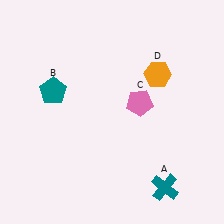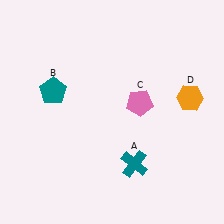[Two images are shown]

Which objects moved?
The objects that moved are: the teal cross (A), the orange hexagon (D).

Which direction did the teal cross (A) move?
The teal cross (A) moved left.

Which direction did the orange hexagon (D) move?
The orange hexagon (D) moved right.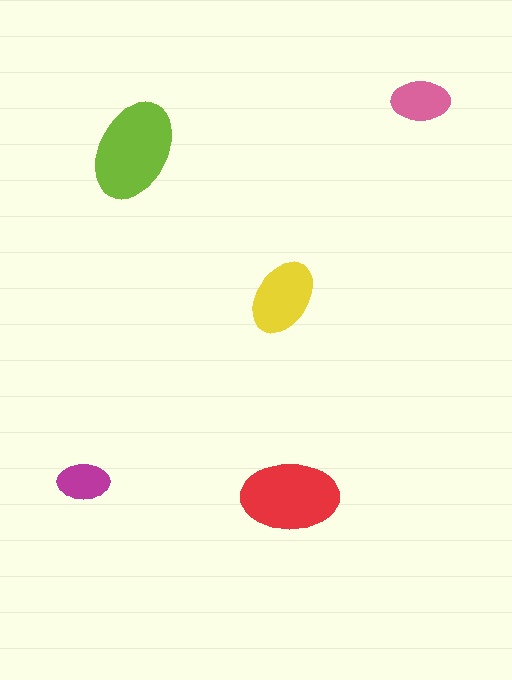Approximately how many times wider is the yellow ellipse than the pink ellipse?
About 1.5 times wider.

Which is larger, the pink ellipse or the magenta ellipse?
The pink one.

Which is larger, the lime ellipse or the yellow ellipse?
The lime one.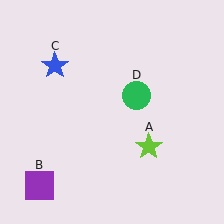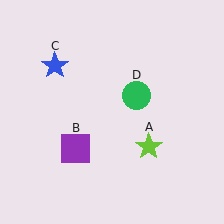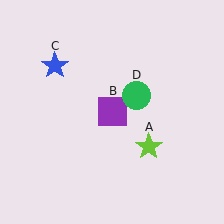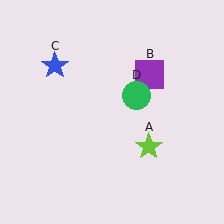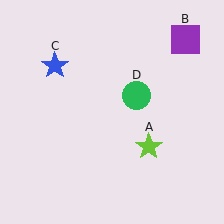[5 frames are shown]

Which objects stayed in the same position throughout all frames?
Lime star (object A) and blue star (object C) and green circle (object D) remained stationary.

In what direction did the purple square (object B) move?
The purple square (object B) moved up and to the right.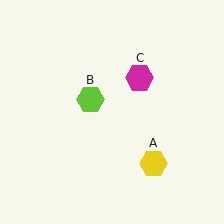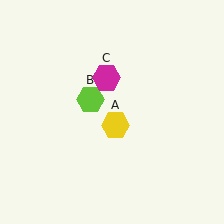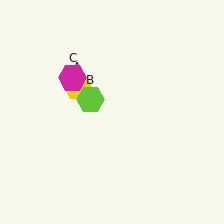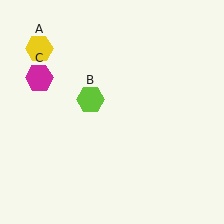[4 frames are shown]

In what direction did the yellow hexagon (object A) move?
The yellow hexagon (object A) moved up and to the left.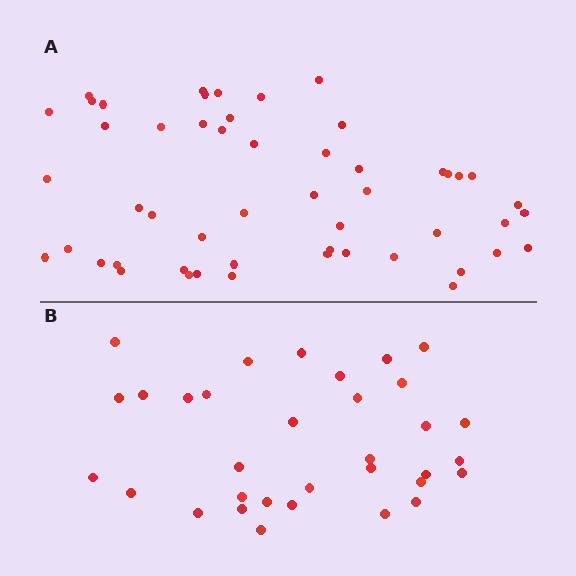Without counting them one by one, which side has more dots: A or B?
Region A (the top region) has more dots.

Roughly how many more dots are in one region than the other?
Region A has approximately 20 more dots than region B.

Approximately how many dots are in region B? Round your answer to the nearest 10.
About 30 dots. (The exact count is 33, which rounds to 30.)